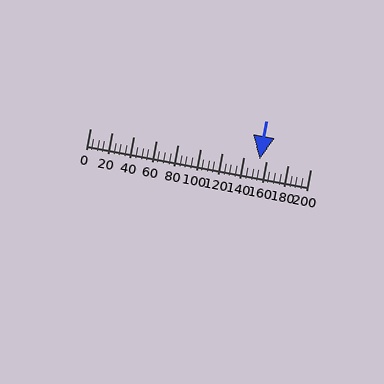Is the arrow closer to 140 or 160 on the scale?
The arrow is closer to 160.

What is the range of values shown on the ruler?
The ruler shows values from 0 to 200.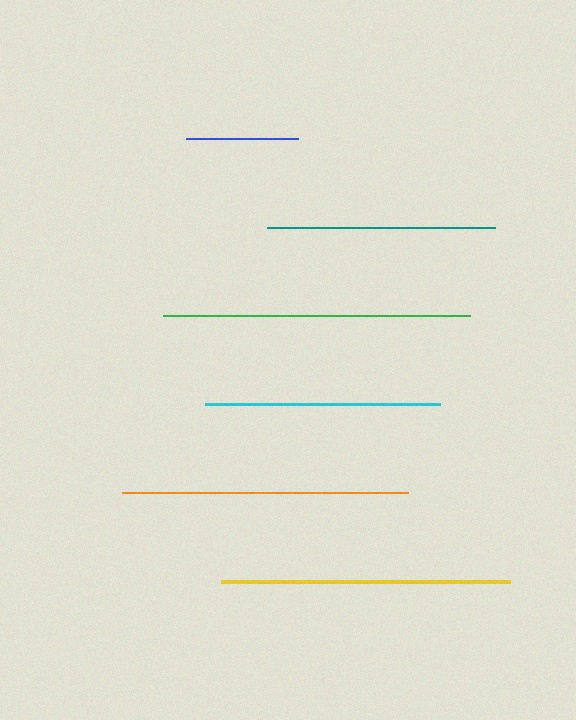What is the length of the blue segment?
The blue segment is approximately 112 pixels long.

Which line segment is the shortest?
The blue line is the shortest at approximately 112 pixels.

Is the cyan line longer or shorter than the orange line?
The orange line is longer than the cyan line.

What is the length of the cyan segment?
The cyan segment is approximately 234 pixels long.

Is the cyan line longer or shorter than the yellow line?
The yellow line is longer than the cyan line.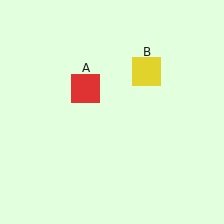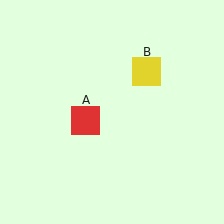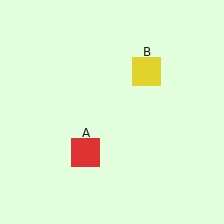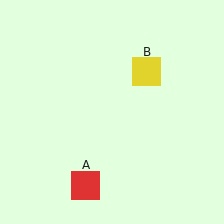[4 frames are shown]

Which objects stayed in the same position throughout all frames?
Yellow square (object B) remained stationary.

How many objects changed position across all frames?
1 object changed position: red square (object A).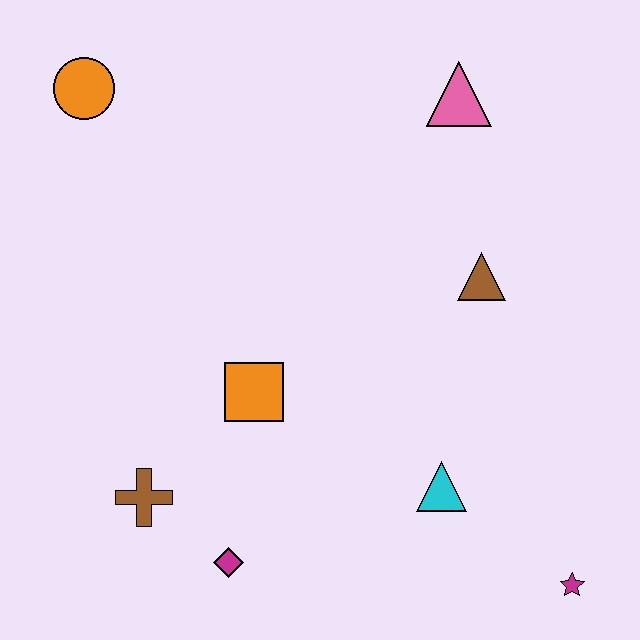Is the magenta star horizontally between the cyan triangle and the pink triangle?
No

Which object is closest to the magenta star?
The cyan triangle is closest to the magenta star.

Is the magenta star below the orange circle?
Yes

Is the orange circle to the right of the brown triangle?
No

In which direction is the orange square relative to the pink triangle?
The orange square is below the pink triangle.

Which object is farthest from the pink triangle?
The magenta diamond is farthest from the pink triangle.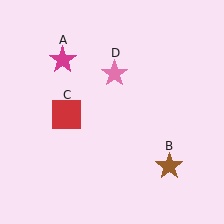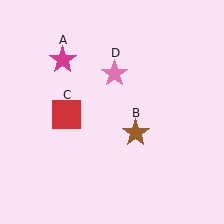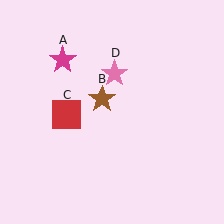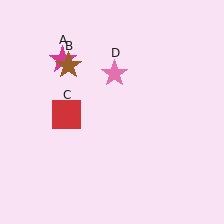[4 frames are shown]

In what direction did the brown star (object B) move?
The brown star (object B) moved up and to the left.